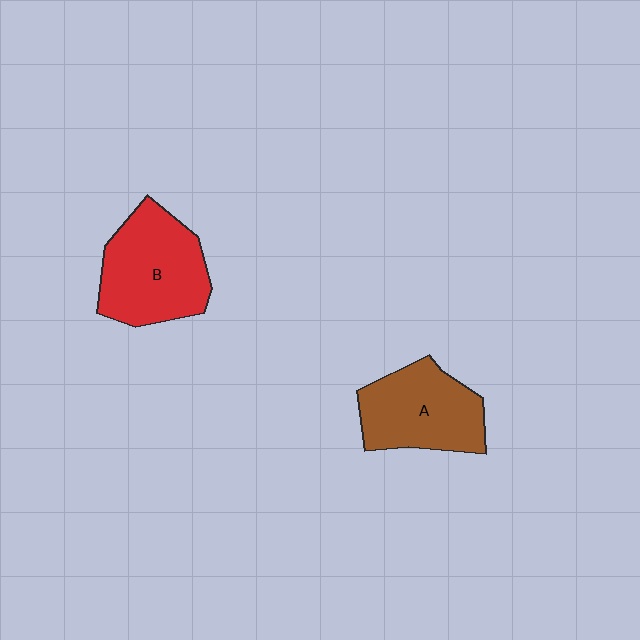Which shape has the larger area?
Shape B (red).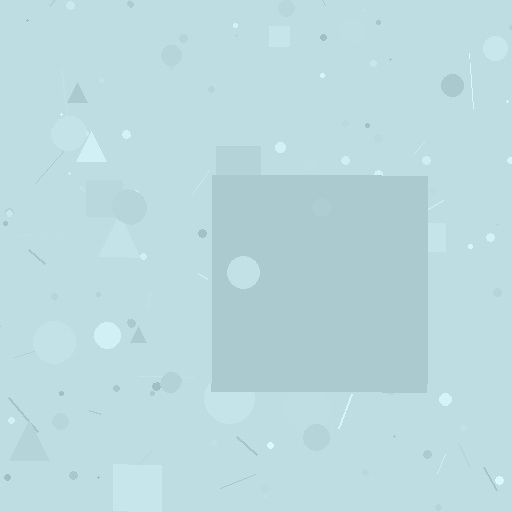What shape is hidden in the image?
A square is hidden in the image.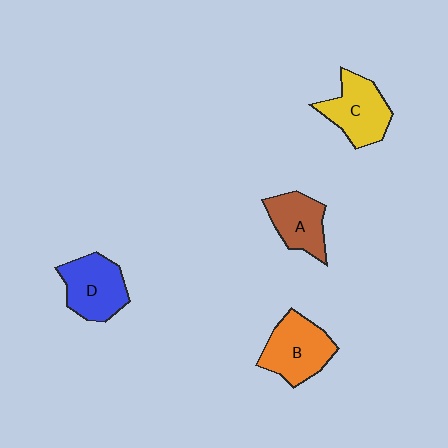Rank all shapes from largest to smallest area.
From largest to smallest: B (orange), D (blue), C (yellow), A (brown).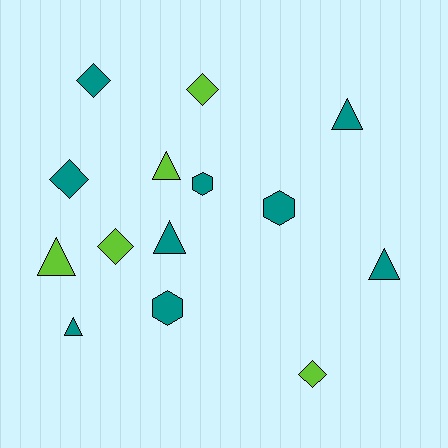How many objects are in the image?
There are 14 objects.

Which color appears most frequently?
Teal, with 9 objects.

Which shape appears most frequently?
Triangle, with 6 objects.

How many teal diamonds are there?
There are 2 teal diamonds.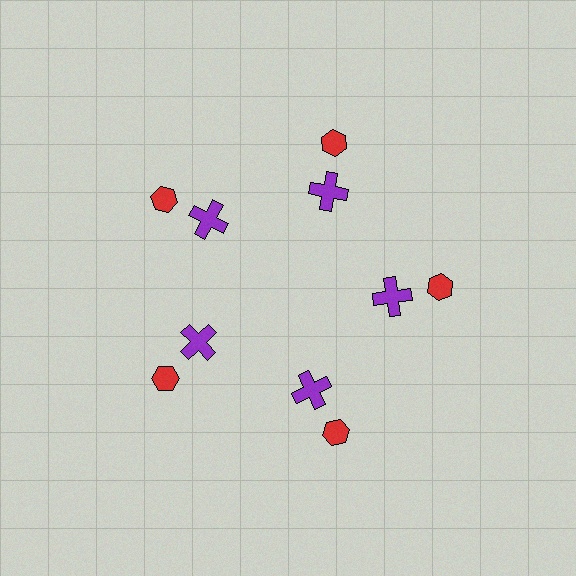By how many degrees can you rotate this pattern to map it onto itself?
The pattern maps onto itself every 72 degrees of rotation.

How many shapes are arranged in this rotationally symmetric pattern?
There are 10 shapes, arranged in 5 groups of 2.